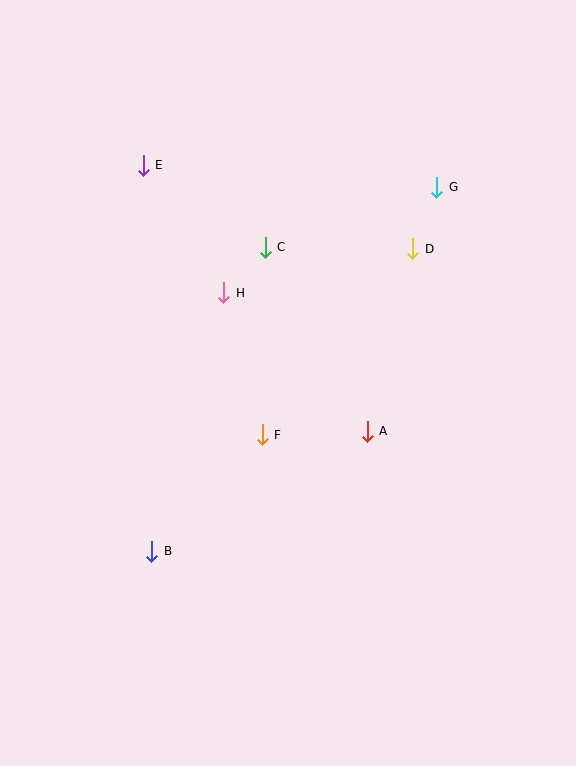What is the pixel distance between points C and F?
The distance between C and F is 187 pixels.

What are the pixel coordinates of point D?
Point D is at (413, 249).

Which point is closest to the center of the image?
Point F at (262, 435) is closest to the center.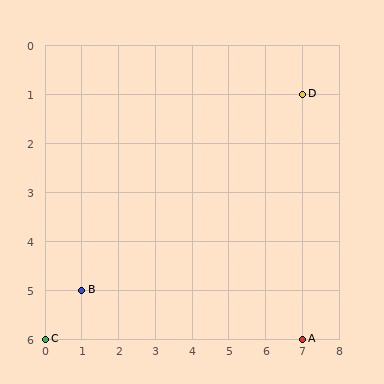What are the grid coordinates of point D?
Point D is at grid coordinates (7, 1).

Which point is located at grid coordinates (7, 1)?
Point D is at (7, 1).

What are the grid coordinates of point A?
Point A is at grid coordinates (7, 6).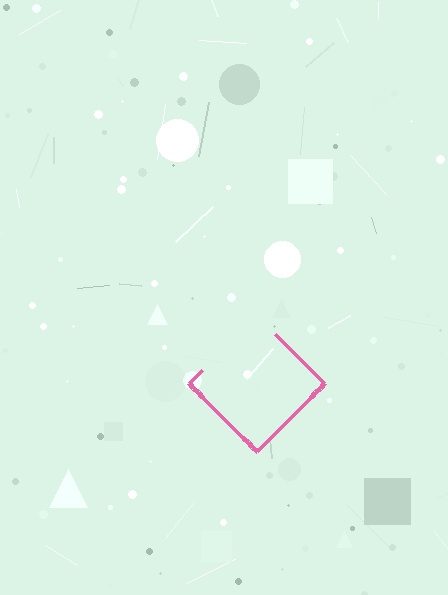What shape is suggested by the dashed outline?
The dashed outline suggests a diamond.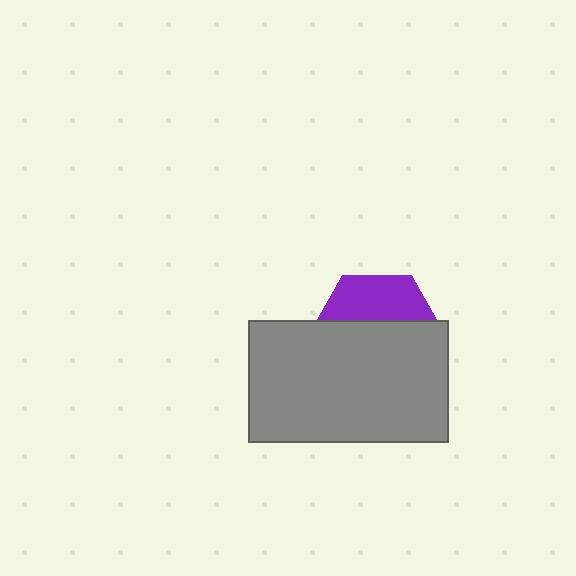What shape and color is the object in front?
The object in front is a gray rectangle.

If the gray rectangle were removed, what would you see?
You would see the complete purple hexagon.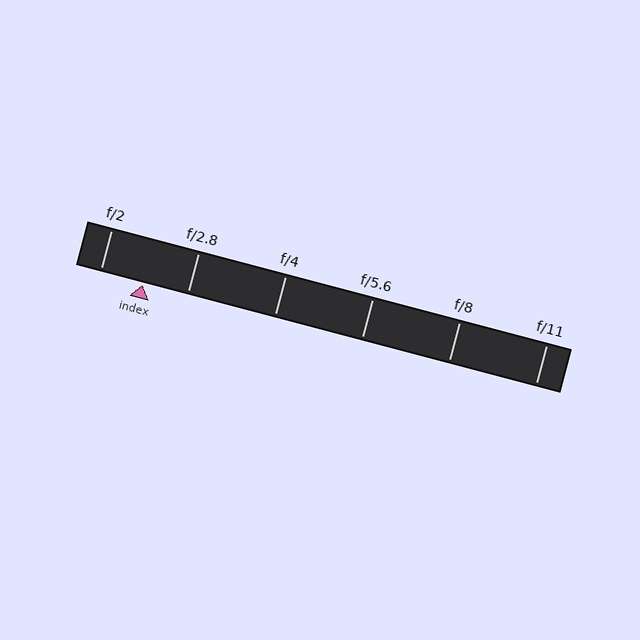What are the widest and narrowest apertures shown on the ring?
The widest aperture shown is f/2 and the narrowest is f/11.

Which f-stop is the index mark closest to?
The index mark is closest to f/2.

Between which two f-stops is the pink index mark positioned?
The index mark is between f/2 and f/2.8.